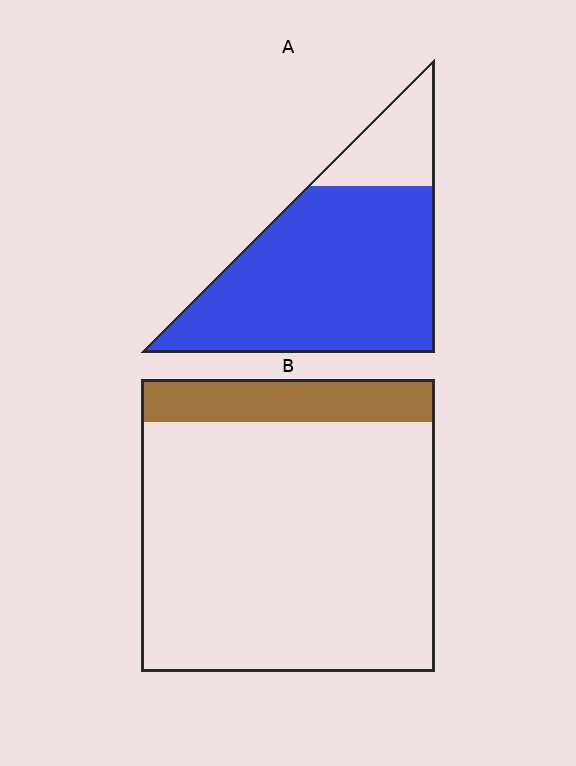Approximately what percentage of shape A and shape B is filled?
A is approximately 80% and B is approximately 15%.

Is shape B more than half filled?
No.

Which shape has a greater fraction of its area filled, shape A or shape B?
Shape A.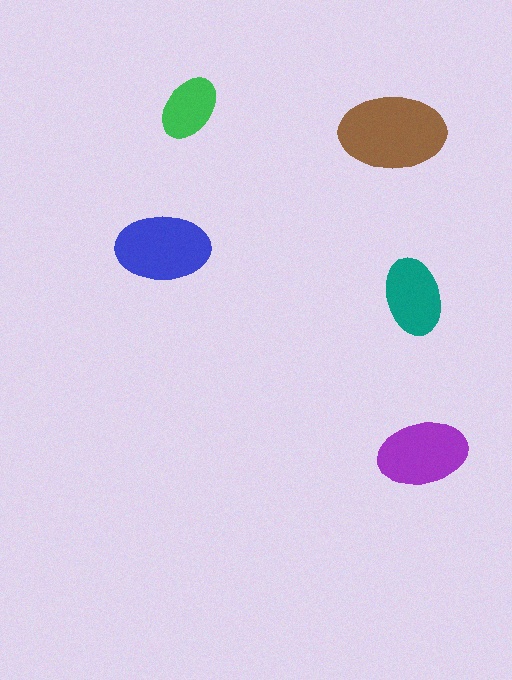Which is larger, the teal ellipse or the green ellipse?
The teal one.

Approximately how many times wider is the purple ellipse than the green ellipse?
About 1.5 times wider.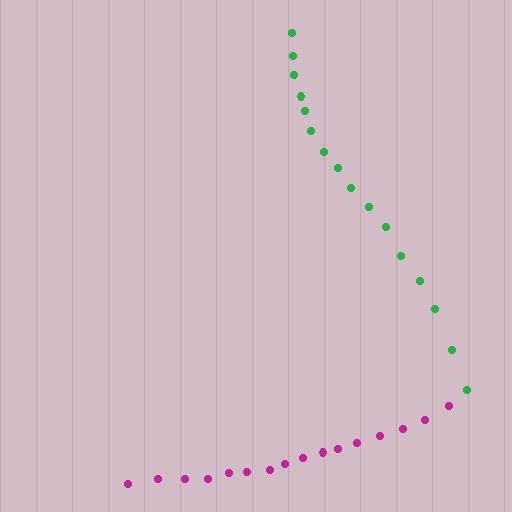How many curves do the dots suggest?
There are 2 distinct paths.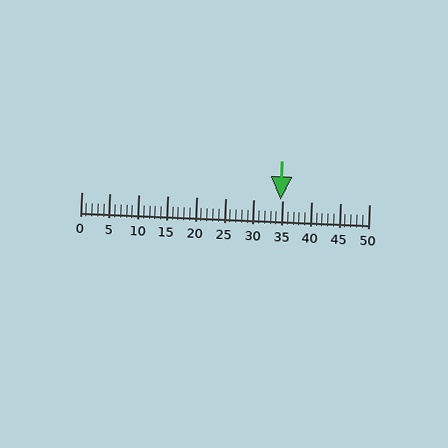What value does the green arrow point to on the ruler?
The green arrow points to approximately 35.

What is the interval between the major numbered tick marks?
The major tick marks are spaced 5 units apart.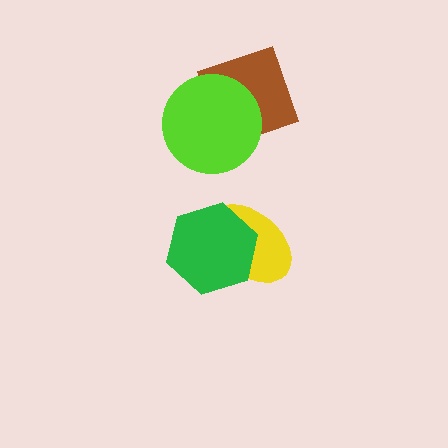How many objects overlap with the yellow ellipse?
1 object overlaps with the yellow ellipse.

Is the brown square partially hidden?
Yes, it is partially covered by another shape.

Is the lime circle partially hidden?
No, no other shape covers it.